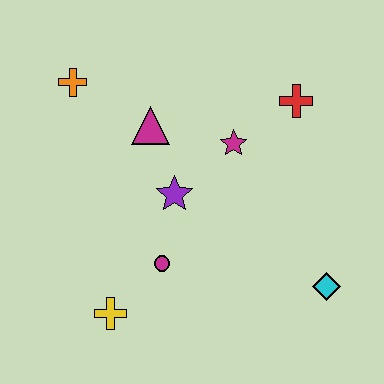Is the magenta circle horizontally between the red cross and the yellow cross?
Yes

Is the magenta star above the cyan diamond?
Yes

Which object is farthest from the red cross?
The yellow cross is farthest from the red cross.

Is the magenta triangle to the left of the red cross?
Yes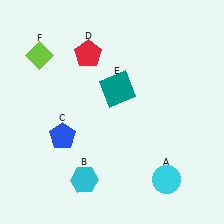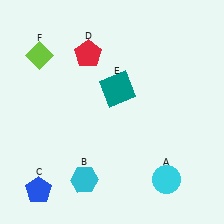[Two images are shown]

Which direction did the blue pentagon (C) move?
The blue pentagon (C) moved down.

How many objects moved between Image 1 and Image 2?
1 object moved between the two images.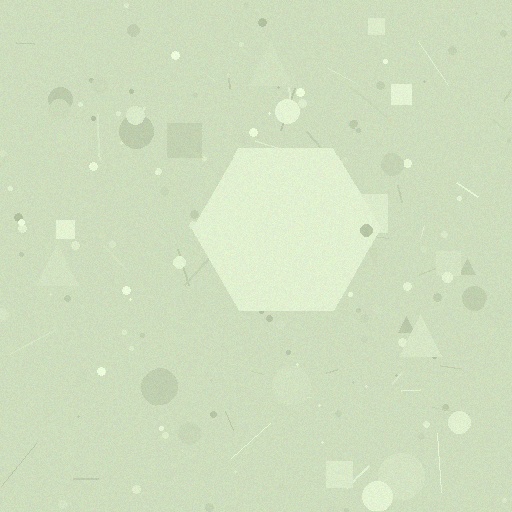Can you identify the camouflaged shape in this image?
The camouflaged shape is a hexagon.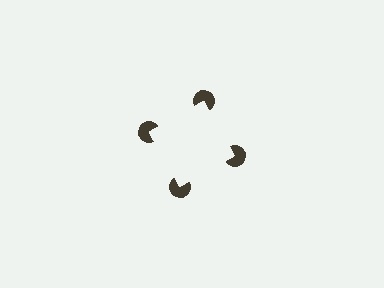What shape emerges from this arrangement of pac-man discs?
An illusory square — its edges are inferred from the aligned wedge cuts in the pac-man discs, not physically drawn.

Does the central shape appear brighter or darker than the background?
It typically appears slightly brighter than the background, even though no actual brightness change is drawn.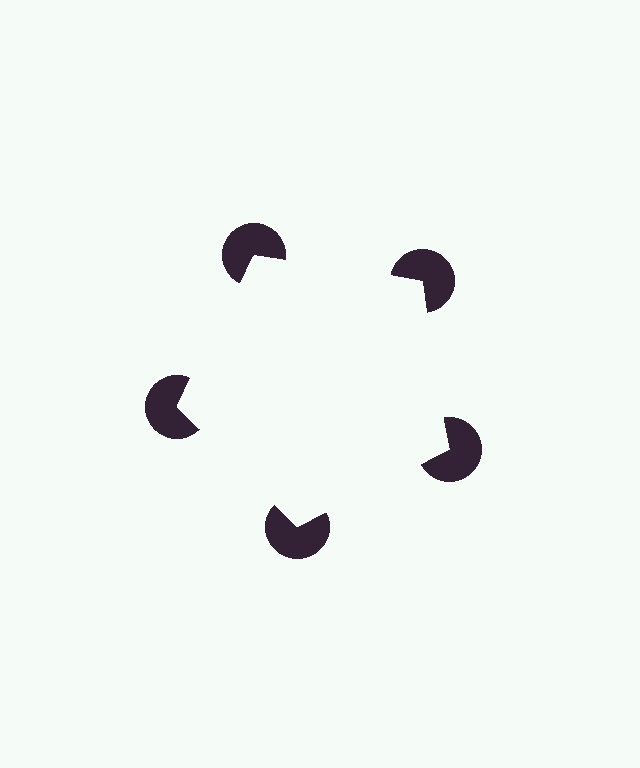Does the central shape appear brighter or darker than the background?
It typically appears slightly brighter than the background, even though no actual brightness change is drawn.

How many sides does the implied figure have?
5 sides.